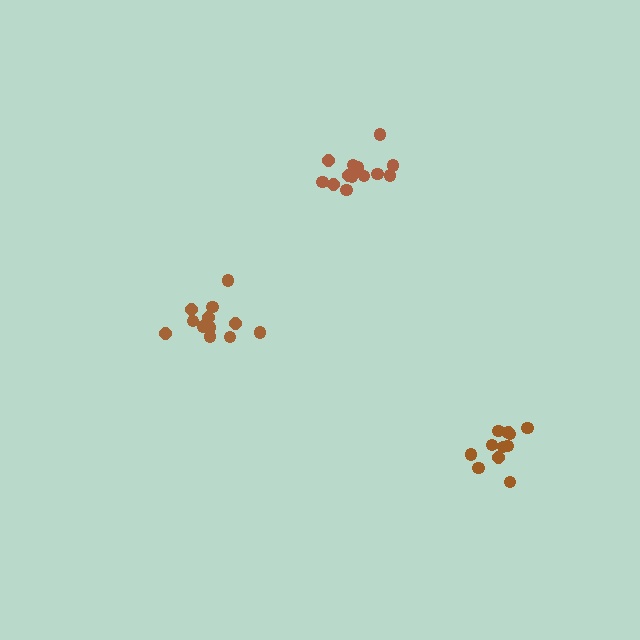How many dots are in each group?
Group 1: 12 dots, Group 2: 12 dots, Group 3: 13 dots (37 total).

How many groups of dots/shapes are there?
There are 3 groups.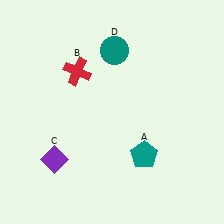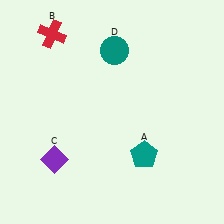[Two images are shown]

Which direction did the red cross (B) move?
The red cross (B) moved up.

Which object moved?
The red cross (B) moved up.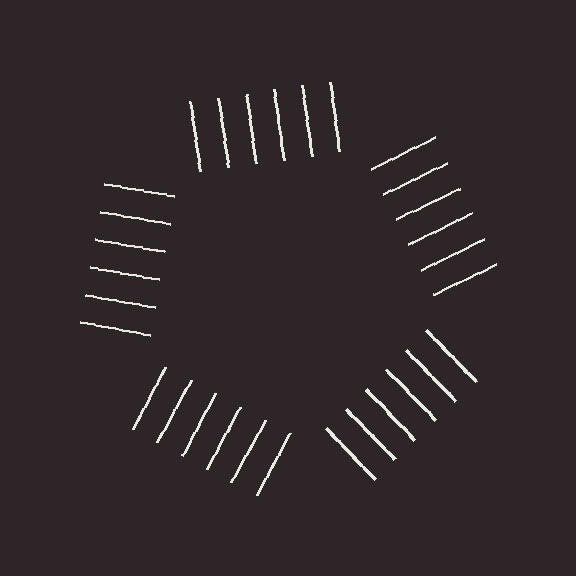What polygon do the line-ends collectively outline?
An illusory pentagon — the line segments terminate on its edges but no continuous stroke is drawn.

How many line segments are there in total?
30 — 6 along each of the 5 edges.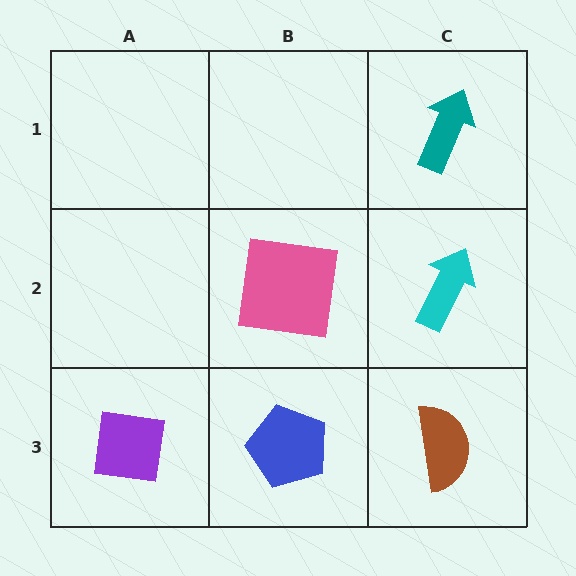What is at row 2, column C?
A cyan arrow.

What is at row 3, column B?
A blue pentagon.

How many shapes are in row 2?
2 shapes.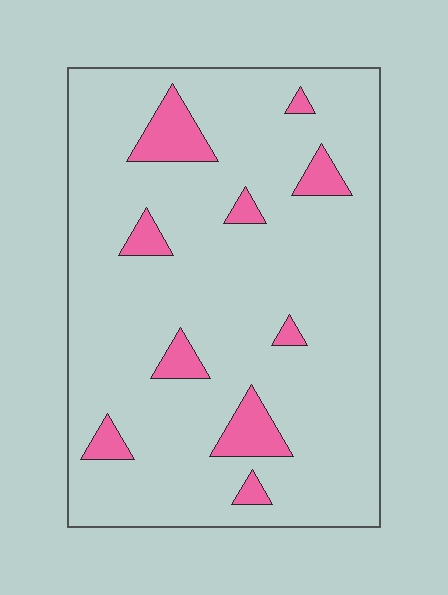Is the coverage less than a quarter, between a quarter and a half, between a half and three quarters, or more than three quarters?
Less than a quarter.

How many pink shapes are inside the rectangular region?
10.